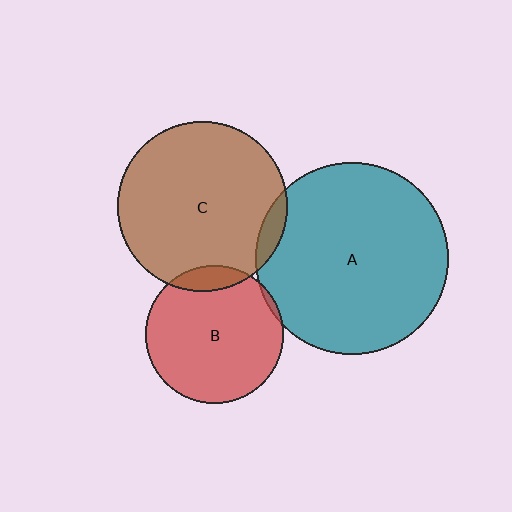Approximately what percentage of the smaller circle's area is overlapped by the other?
Approximately 10%.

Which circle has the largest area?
Circle A (teal).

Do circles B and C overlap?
Yes.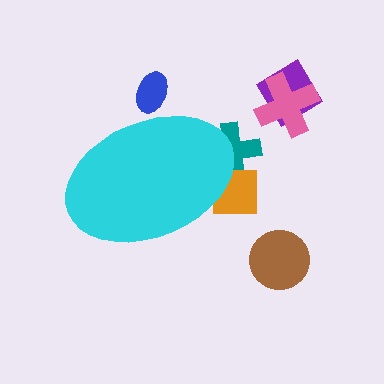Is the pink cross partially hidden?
No, the pink cross is fully visible.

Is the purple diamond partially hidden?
No, the purple diamond is fully visible.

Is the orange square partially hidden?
Yes, the orange square is partially hidden behind the cyan ellipse.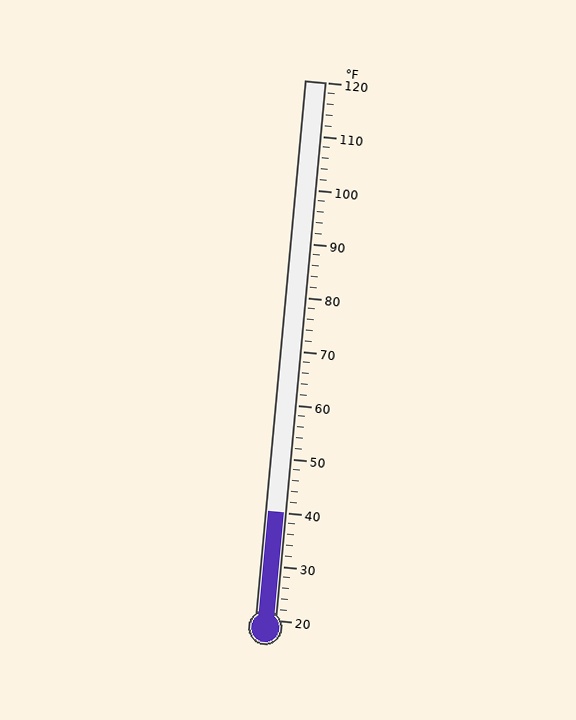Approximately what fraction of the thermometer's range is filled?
The thermometer is filled to approximately 20% of its range.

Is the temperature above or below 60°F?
The temperature is below 60°F.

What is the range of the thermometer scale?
The thermometer scale ranges from 20°F to 120°F.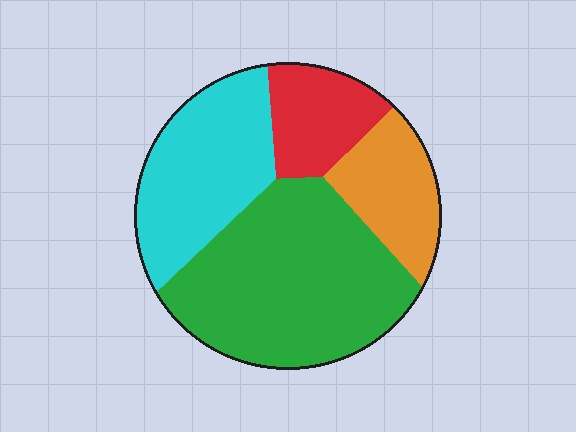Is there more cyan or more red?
Cyan.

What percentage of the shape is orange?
Orange takes up about one sixth (1/6) of the shape.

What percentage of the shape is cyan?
Cyan covers 27% of the shape.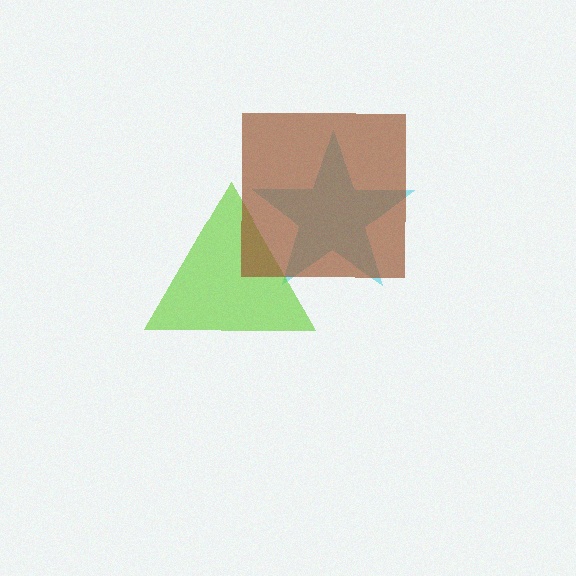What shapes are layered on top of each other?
The layered shapes are: a cyan star, a lime triangle, a brown square.